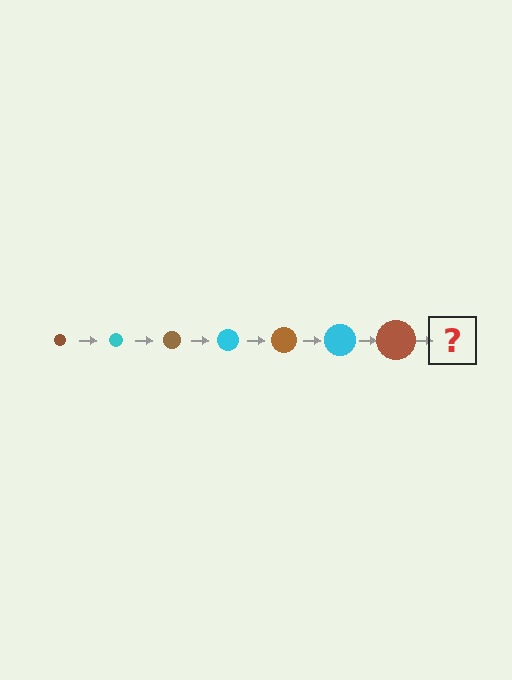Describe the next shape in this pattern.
It should be a cyan circle, larger than the previous one.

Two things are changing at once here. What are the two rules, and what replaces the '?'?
The two rules are that the circle grows larger each step and the color cycles through brown and cyan. The '?' should be a cyan circle, larger than the previous one.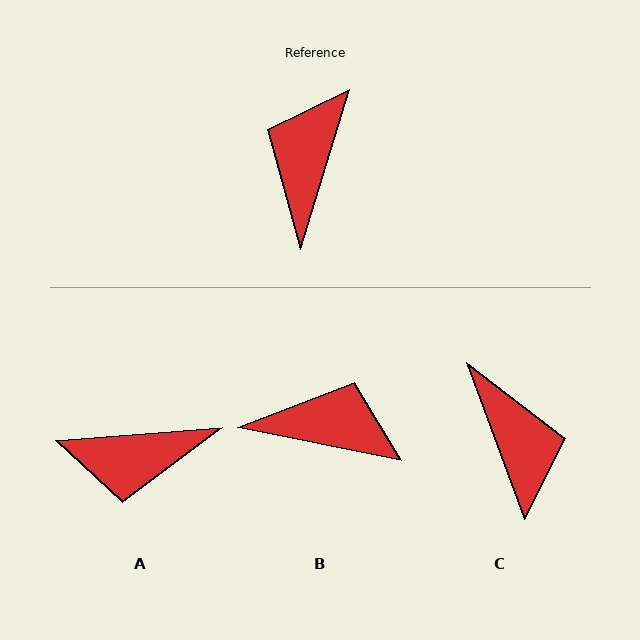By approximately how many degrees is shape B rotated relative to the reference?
Approximately 84 degrees clockwise.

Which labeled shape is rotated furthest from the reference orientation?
C, about 143 degrees away.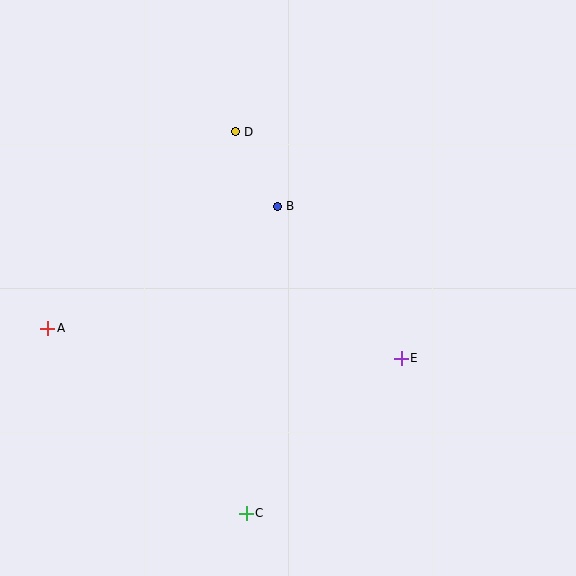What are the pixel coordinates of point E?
Point E is at (401, 358).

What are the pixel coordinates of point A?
Point A is at (48, 328).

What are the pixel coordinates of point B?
Point B is at (277, 206).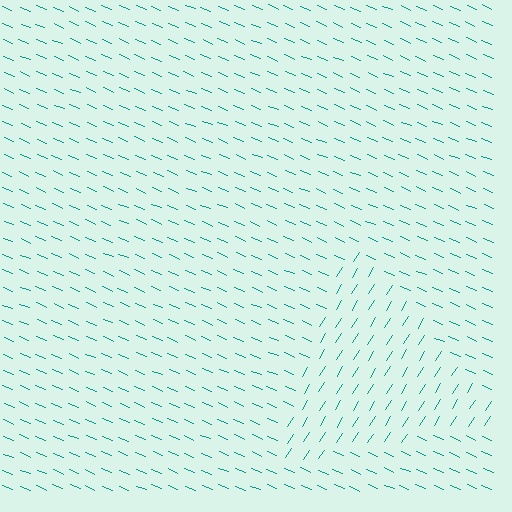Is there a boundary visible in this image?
Yes, there is a texture boundary formed by a change in line orientation.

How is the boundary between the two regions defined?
The boundary is defined purely by a change in line orientation (approximately 81 degrees difference). All lines are the same color and thickness.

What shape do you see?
I see a triangle.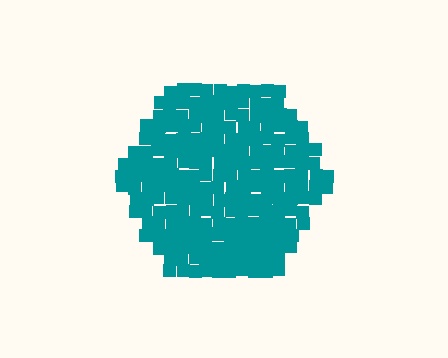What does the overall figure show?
The overall figure shows a hexagon.